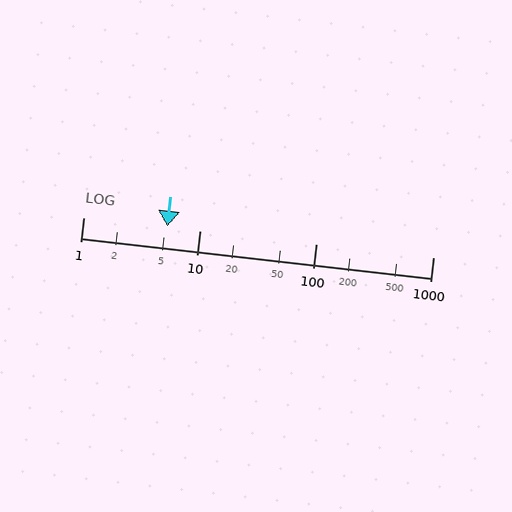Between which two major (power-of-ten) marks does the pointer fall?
The pointer is between 1 and 10.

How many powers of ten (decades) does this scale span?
The scale spans 3 decades, from 1 to 1000.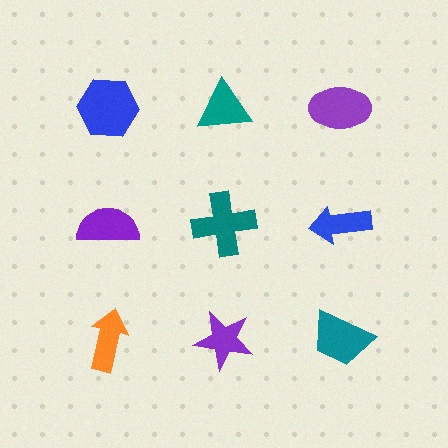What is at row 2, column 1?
A purple semicircle.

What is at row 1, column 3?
A purple ellipse.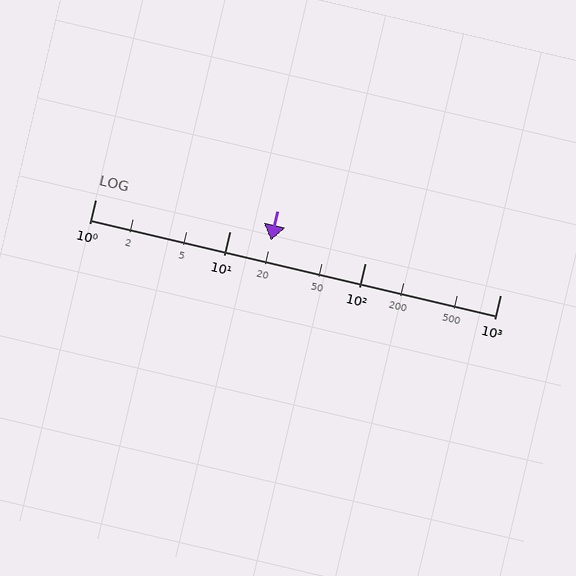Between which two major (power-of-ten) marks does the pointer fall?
The pointer is between 10 and 100.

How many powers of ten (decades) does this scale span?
The scale spans 3 decades, from 1 to 1000.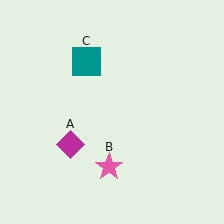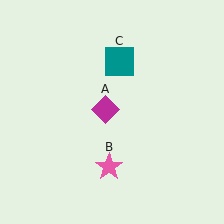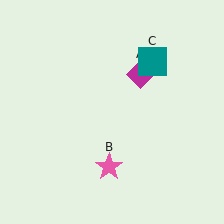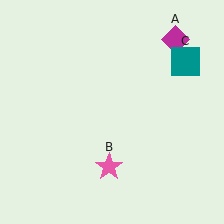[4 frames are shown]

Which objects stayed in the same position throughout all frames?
Pink star (object B) remained stationary.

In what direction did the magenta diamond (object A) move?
The magenta diamond (object A) moved up and to the right.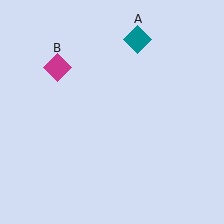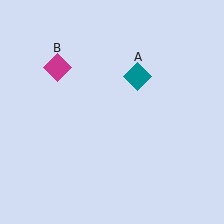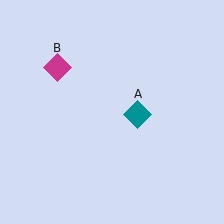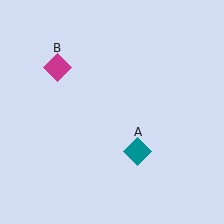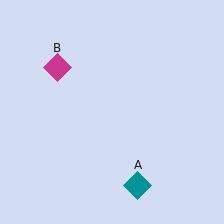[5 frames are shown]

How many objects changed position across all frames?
1 object changed position: teal diamond (object A).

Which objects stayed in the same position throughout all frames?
Magenta diamond (object B) remained stationary.